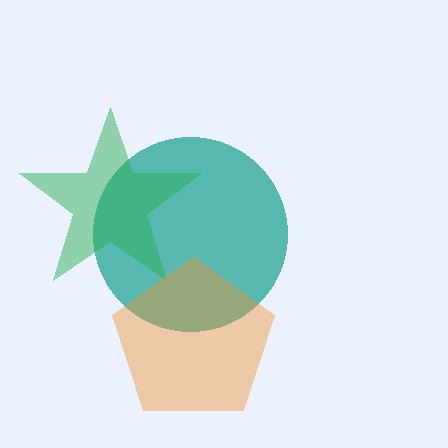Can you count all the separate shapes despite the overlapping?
Yes, there are 3 separate shapes.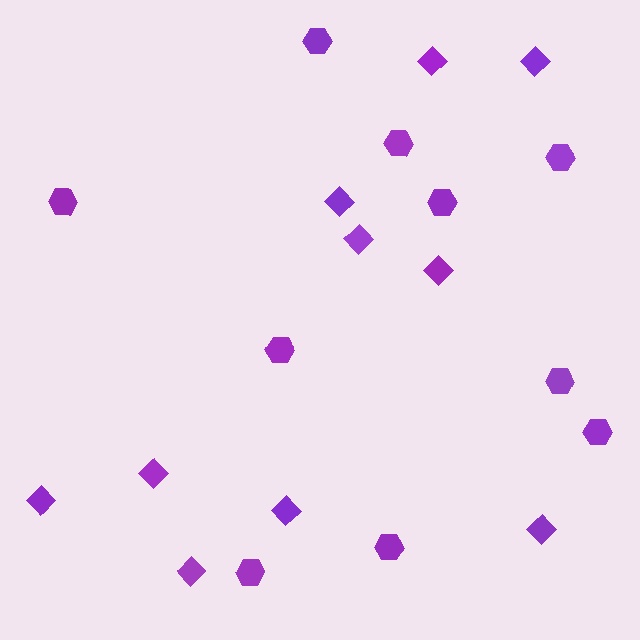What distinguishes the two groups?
There are 2 groups: one group of diamonds (10) and one group of hexagons (10).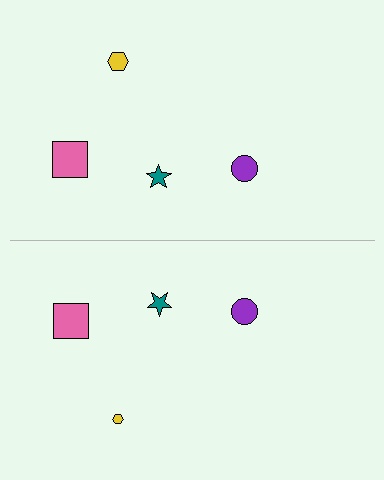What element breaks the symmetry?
The yellow hexagon on the bottom side has a different size than its mirror counterpart.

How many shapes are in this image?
There are 8 shapes in this image.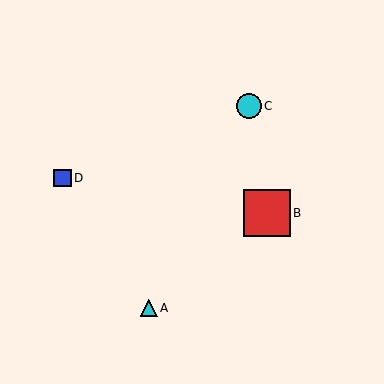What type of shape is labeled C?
Shape C is a cyan circle.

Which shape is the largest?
The red square (labeled B) is the largest.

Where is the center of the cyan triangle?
The center of the cyan triangle is at (149, 308).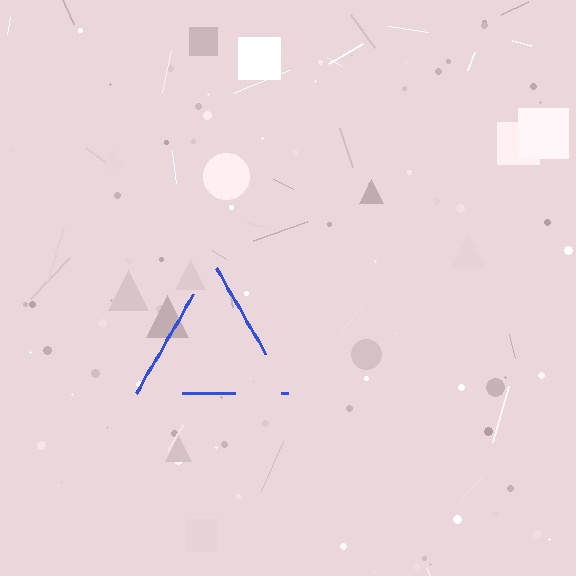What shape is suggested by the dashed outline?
The dashed outline suggests a triangle.